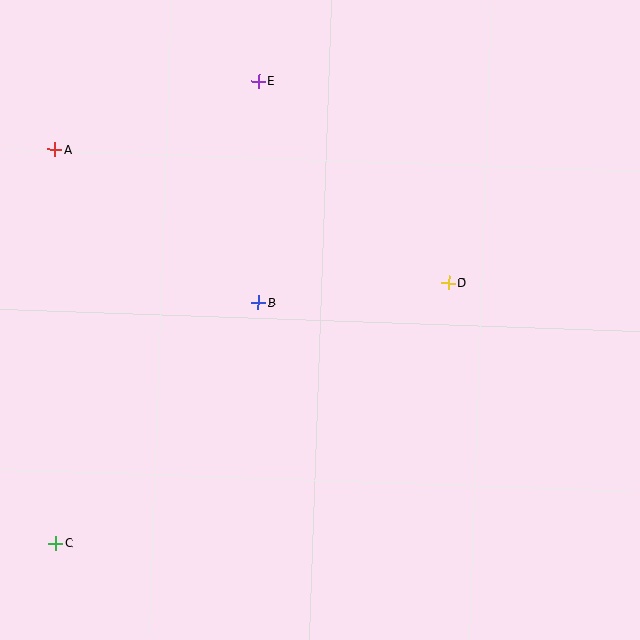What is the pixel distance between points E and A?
The distance between E and A is 215 pixels.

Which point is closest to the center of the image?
Point B at (258, 303) is closest to the center.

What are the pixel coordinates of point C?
Point C is at (56, 543).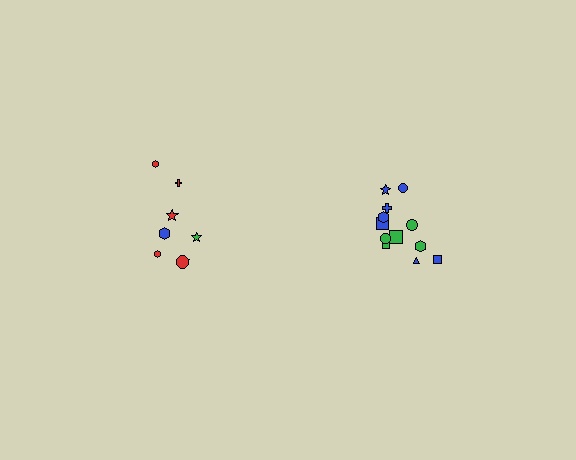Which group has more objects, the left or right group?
The right group.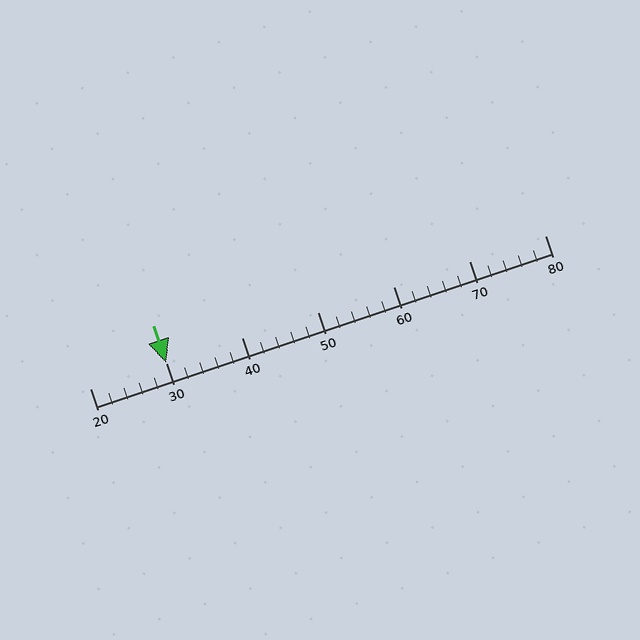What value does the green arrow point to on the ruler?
The green arrow points to approximately 30.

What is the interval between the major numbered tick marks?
The major tick marks are spaced 10 units apart.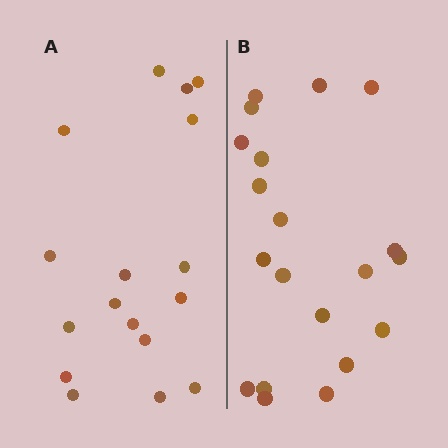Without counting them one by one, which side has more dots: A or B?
Region B (the right region) has more dots.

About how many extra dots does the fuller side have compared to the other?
Region B has just a few more — roughly 2 or 3 more dots than region A.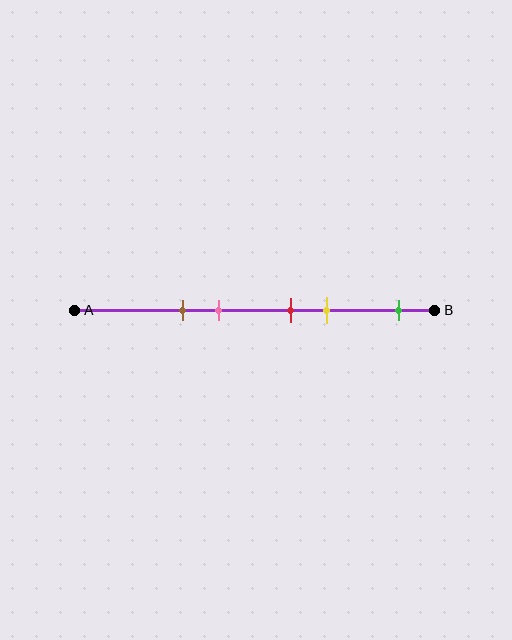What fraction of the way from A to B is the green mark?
The green mark is approximately 90% (0.9) of the way from A to B.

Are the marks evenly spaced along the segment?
No, the marks are not evenly spaced.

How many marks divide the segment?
There are 5 marks dividing the segment.